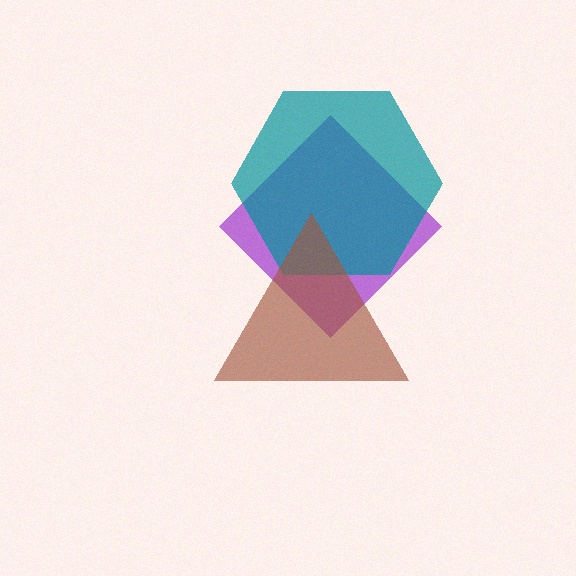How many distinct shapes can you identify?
There are 3 distinct shapes: a purple diamond, a teal hexagon, a brown triangle.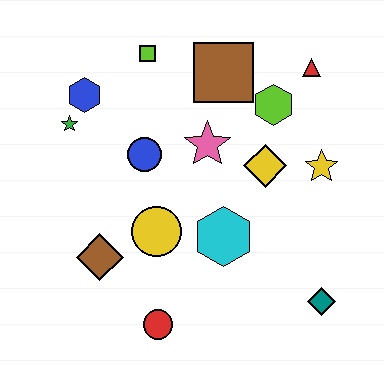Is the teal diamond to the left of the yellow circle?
No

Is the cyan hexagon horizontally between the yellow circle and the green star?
No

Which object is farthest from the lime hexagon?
The red circle is farthest from the lime hexagon.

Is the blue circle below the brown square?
Yes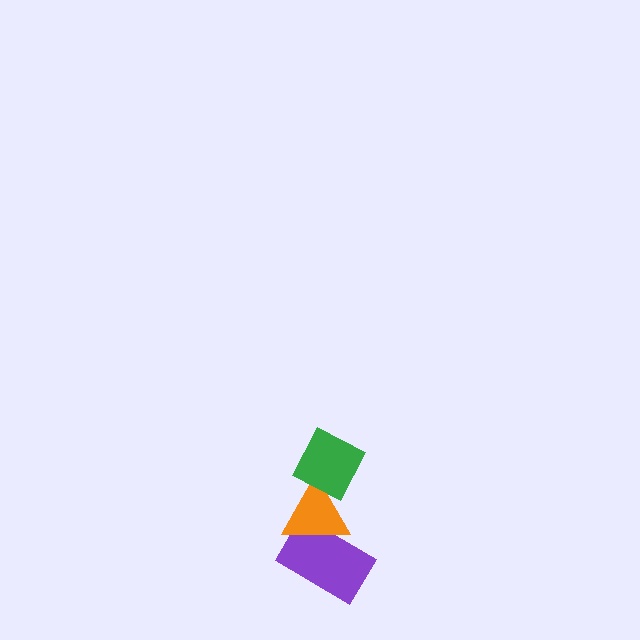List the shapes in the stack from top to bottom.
From top to bottom: the green diamond, the orange triangle, the purple rectangle.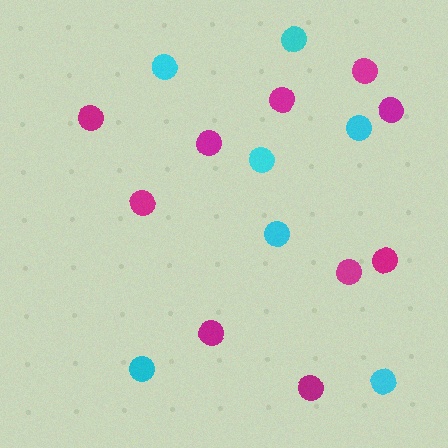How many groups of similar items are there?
There are 2 groups: one group of magenta circles (10) and one group of cyan circles (7).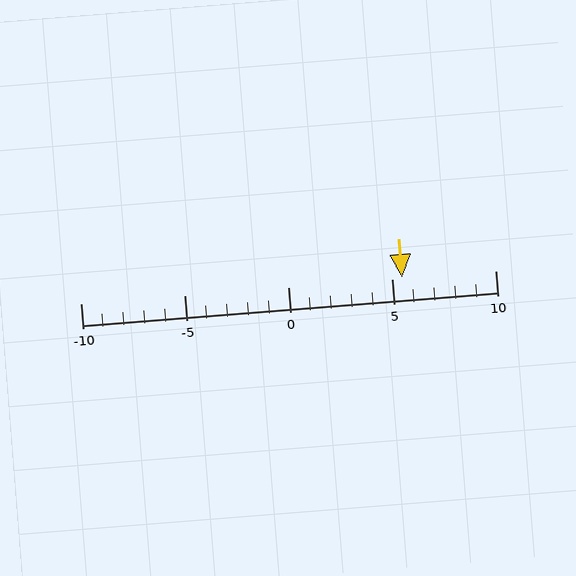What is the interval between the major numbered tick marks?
The major tick marks are spaced 5 units apart.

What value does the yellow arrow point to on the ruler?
The yellow arrow points to approximately 6.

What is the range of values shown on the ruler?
The ruler shows values from -10 to 10.